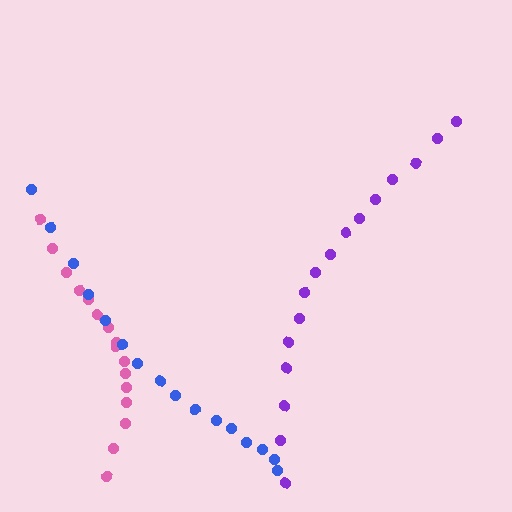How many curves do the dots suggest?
There are 3 distinct paths.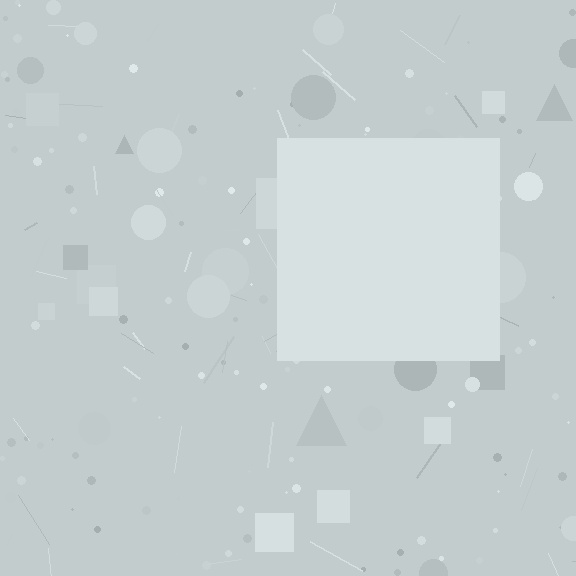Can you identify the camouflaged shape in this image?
The camouflaged shape is a square.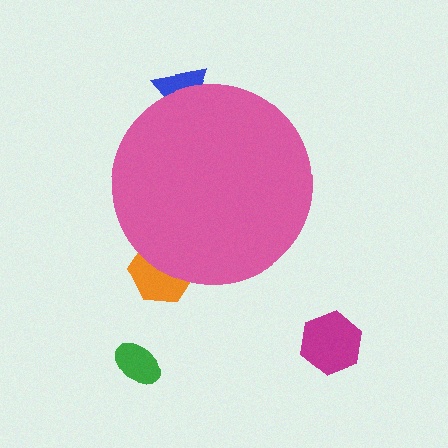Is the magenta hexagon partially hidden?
No, the magenta hexagon is fully visible.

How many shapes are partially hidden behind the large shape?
2 shapes are partially hidden.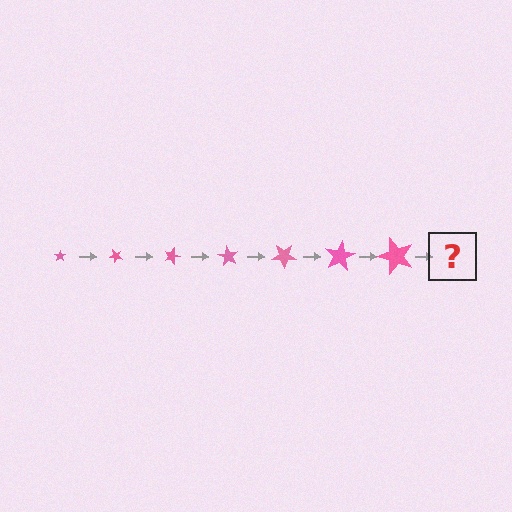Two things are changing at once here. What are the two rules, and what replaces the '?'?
The two rules are that the star grows larger each step and it rotates 45 degrees each step. The '?' should be a star, larger than the previous one and rotated 315 degrees from the start.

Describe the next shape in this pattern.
It should be a star, larger than the previous one and rotated 315 degrees from the start.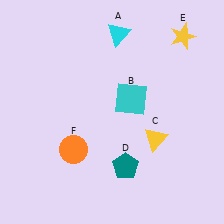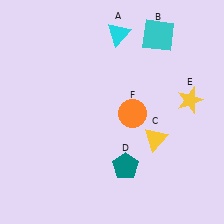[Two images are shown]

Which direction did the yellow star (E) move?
The yellow star (E) moved down.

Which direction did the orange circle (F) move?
The orange circle (F) moved right.